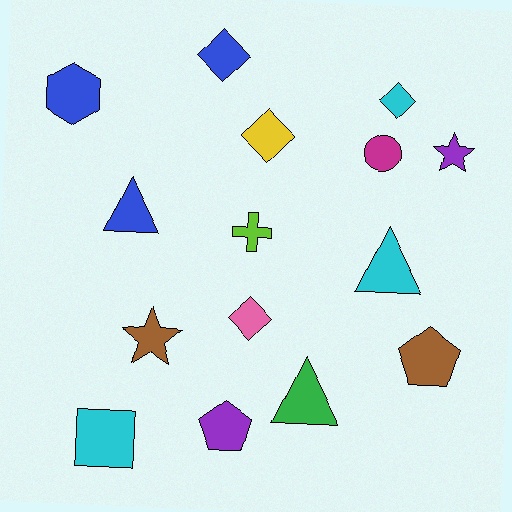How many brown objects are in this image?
There are 2 brown objects.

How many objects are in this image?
There are 15 objects.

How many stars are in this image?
There are 2 stars.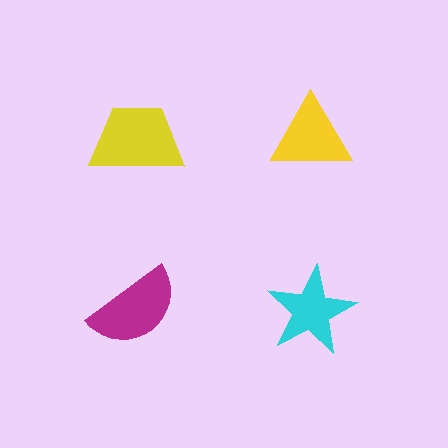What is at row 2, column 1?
A magenta semicircle.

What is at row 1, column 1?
A yellow trapezoid.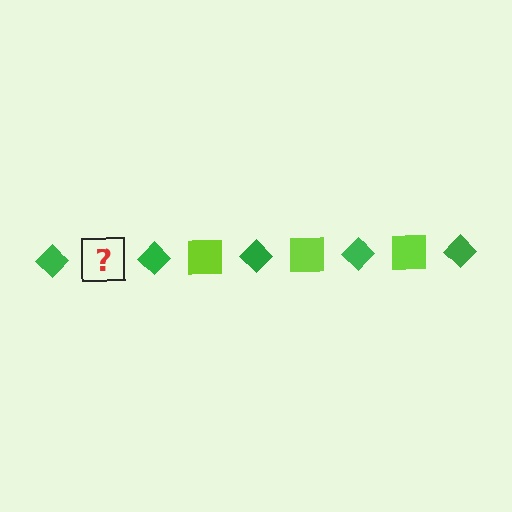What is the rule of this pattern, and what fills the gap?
The rule is that the pattern alternates between green diamond and lime square. The gap should be filled with a lime square.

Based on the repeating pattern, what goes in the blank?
The blank should be a lime square.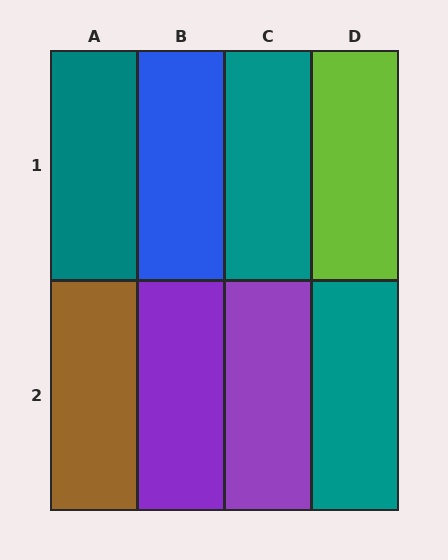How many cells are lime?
1 cell is lime.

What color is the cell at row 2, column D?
Teal.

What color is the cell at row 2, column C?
Purple.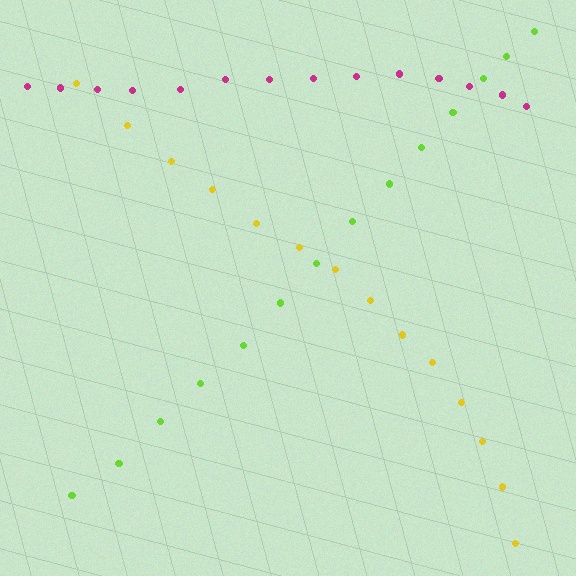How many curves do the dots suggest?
There are 3 distinct paths.